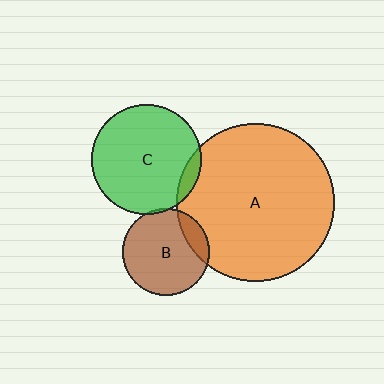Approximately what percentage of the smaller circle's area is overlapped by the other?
Approximately 15%.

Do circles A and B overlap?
Yes.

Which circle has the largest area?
Circle A (orange).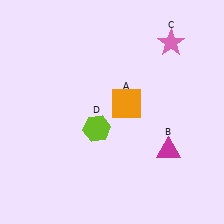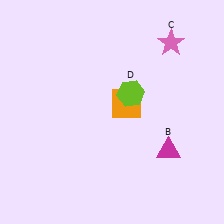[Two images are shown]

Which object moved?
The lime hexagon (D) moved up.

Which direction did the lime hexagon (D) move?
The lime hexagon (D) moved up.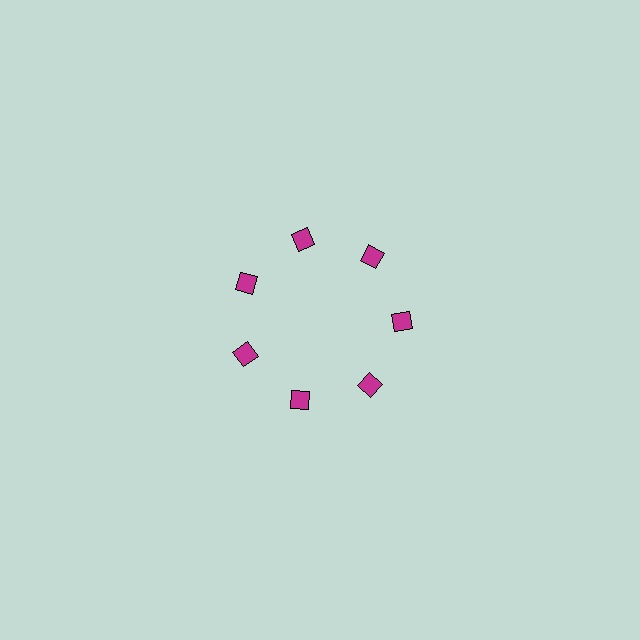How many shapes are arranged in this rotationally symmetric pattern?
There are 7 shapes, arranged in 7 groups of 1.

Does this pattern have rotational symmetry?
Yes, this pattern has 7-fold rotational symmetry. It looks the same after rotating 51 degrees around the center.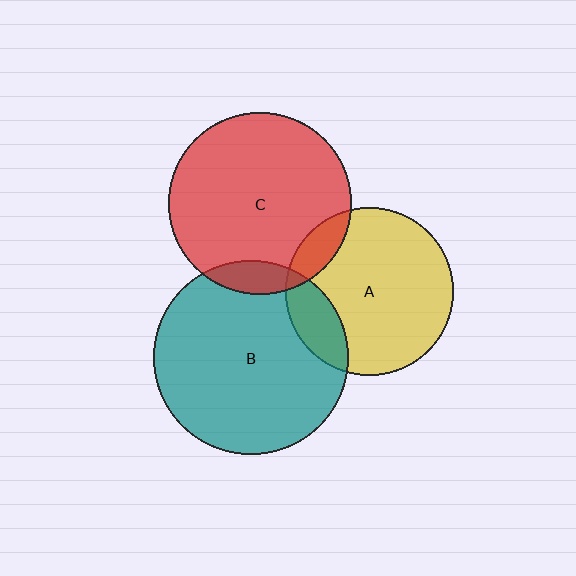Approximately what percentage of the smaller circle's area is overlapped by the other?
Approximately 10%.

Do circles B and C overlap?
Yes.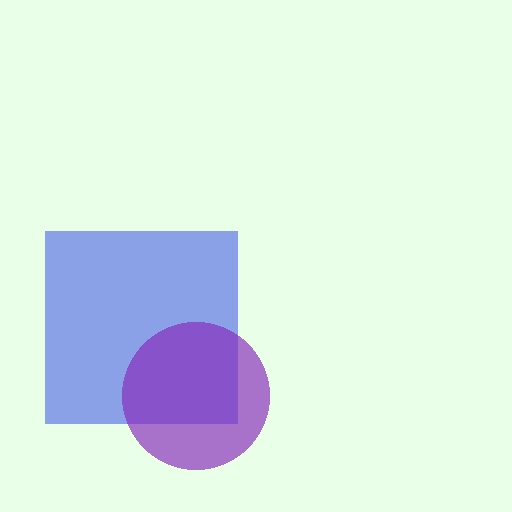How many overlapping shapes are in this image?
There are 2 overlapping shapes in the image.